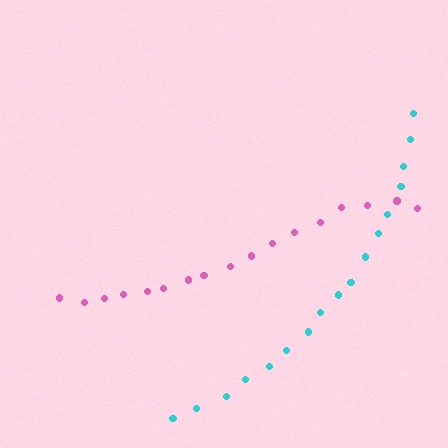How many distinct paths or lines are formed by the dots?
There are 2 distinct paths.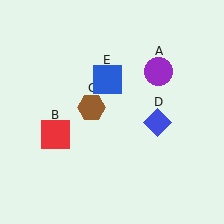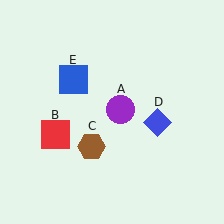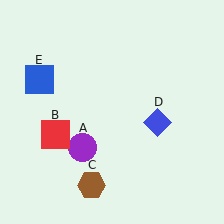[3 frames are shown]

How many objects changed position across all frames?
3 objects changed position: purple circle (object A), brown hexagon (object C), blue square (object E).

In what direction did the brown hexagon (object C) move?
The brown hexagon (object C) moved down.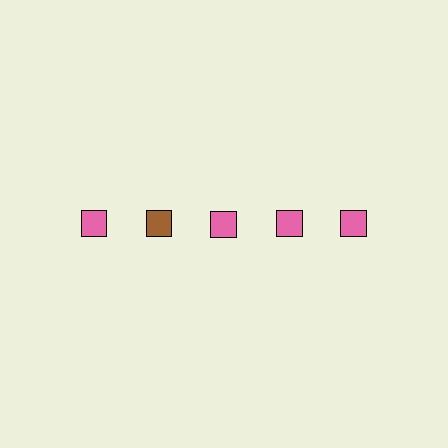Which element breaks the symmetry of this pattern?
The brown square in the top row, second from left column breaks the symmetry. All other shapes are pink squares.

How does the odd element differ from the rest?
It has a different color: brown instead of pink.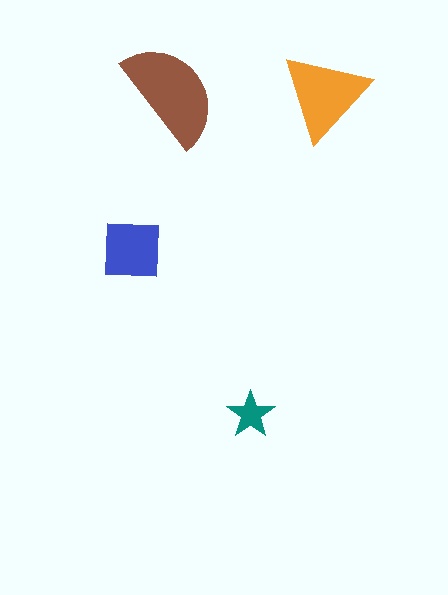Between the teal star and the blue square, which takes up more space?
The blue square.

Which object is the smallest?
The teal star.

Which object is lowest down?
The teal star is bottommost.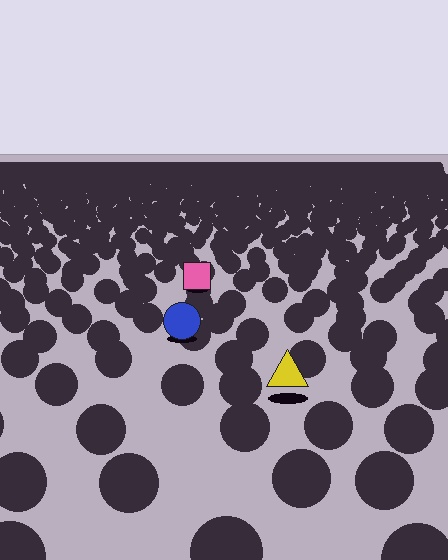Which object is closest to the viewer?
The yellow triangle is closest. The texture marks near it are larger and more spread out.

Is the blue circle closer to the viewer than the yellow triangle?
No. The yellow triangle is closer — you can tell from the texture gradient: the ground texture is coarser near it.